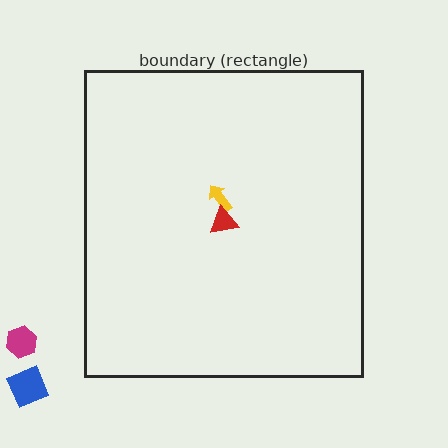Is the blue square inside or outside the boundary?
Outside.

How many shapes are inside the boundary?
2 inside, 2 outside.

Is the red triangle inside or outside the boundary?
Inside.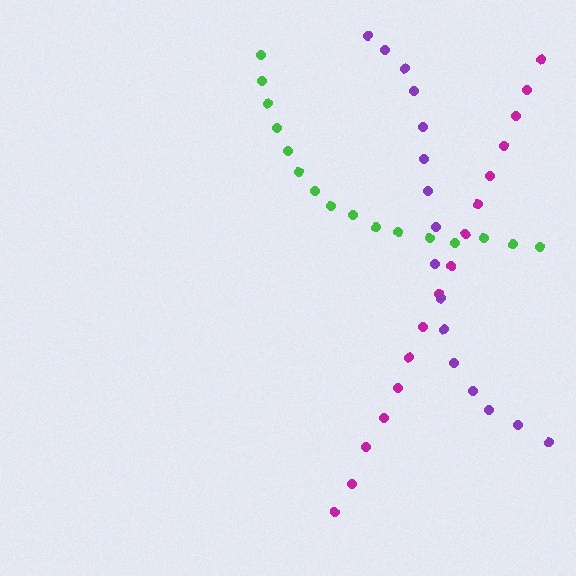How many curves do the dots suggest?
There are 3 distinct paths.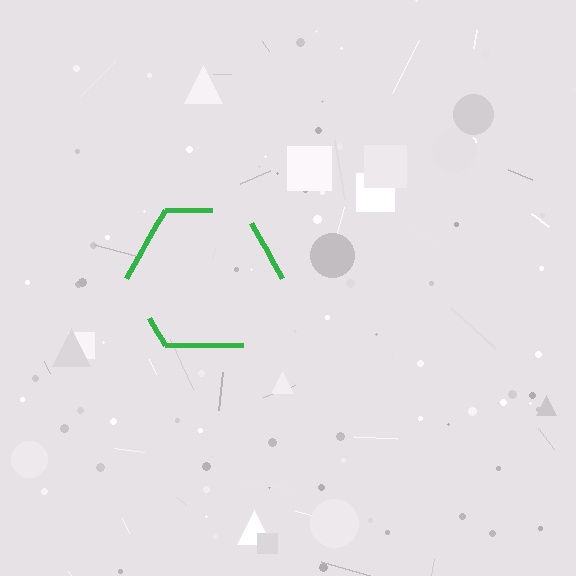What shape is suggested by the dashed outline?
The dashed outline suggests a hexagon.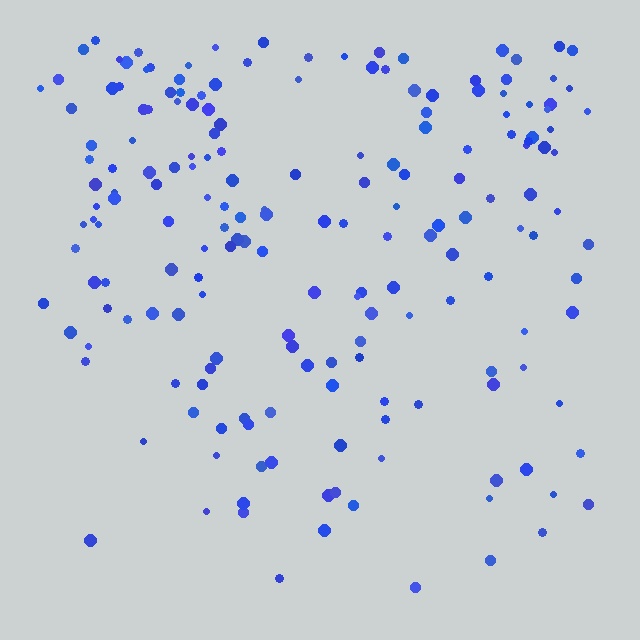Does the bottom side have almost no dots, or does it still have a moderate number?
Still a moderate number, just noticeably fewer than the top.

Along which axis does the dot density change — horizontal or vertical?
Vertical.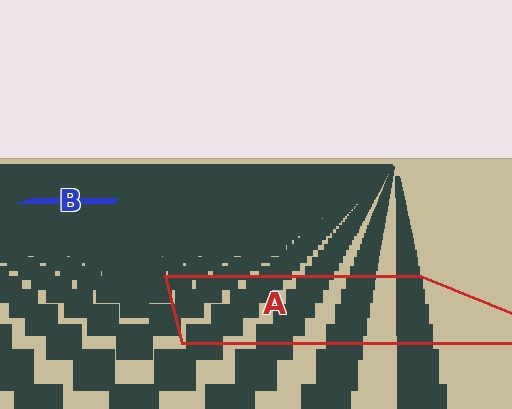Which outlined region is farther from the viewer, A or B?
Region B is farther from the viewer — the texture elements inside it appear smaller and more densely packed.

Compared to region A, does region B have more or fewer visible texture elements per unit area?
Region B has more texture elements per unit area — they are packed more densely because it is farther away.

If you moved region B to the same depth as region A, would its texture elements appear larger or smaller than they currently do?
They would appear larger. At a closer depth, the same texture elements are projected at a bigger on-screen size.